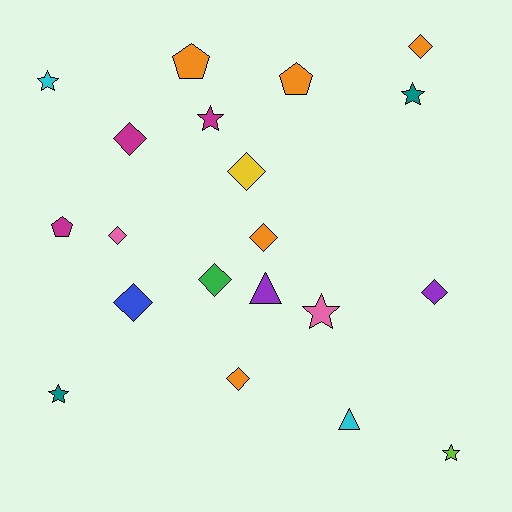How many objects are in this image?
There are 20 objects.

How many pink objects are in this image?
There are 2 pink objects.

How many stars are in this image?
There are 6 stars.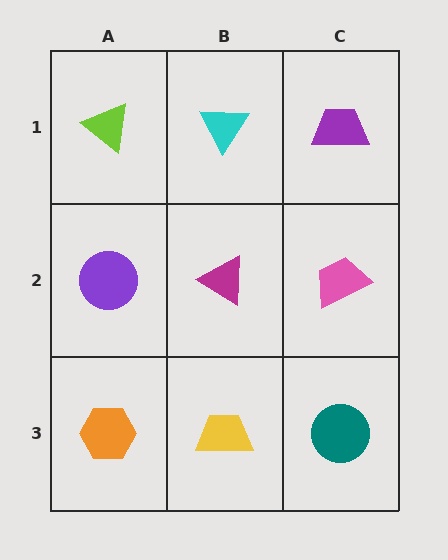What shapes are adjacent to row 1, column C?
A pink trapezoid (row 2, column C), a cyan triangle (row 1, column B).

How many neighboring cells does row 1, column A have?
2.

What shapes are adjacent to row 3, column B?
A magenta triangle (row 2, column B), an orange hexagon (row 3, column A), a teal circle (row 3, column C).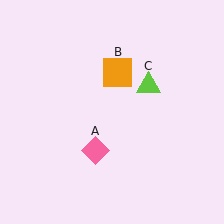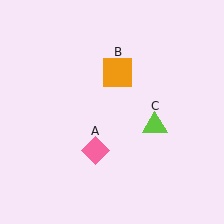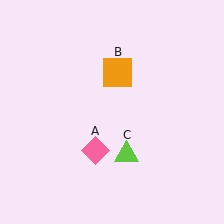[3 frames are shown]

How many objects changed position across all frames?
1 object changed position: lime triangle (object C).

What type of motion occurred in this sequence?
The lime triangle (object C) rotated clockwise around the center of the scene.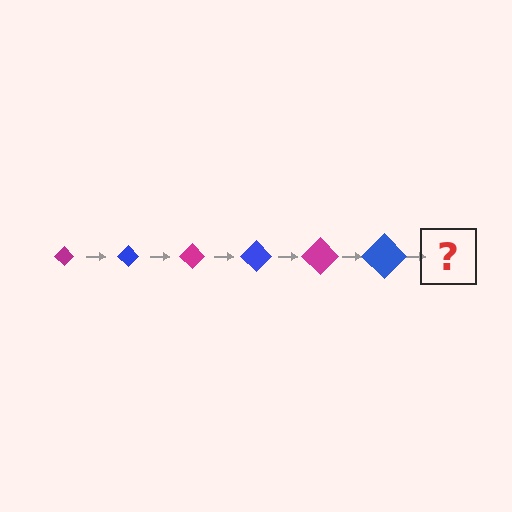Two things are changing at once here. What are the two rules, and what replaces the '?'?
The two rules are that the diamond grows larger each step and the color cycles through magenta and blue. The '?' should be a magenta diamond, larger than the previous one.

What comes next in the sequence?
The next element should be a magenta diamond, larger than the previous one.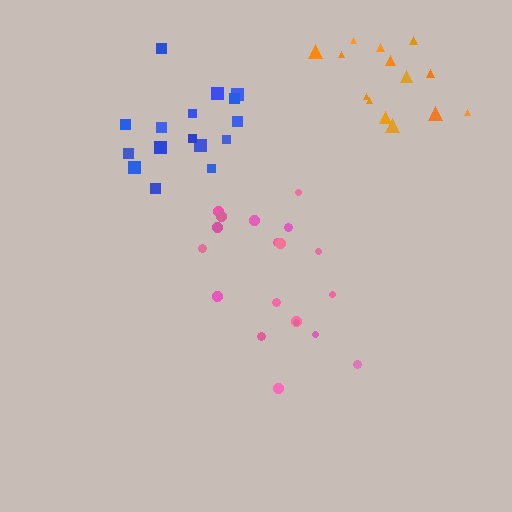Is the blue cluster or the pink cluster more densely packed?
Blue.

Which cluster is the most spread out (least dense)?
Orange.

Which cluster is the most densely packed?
Blue.